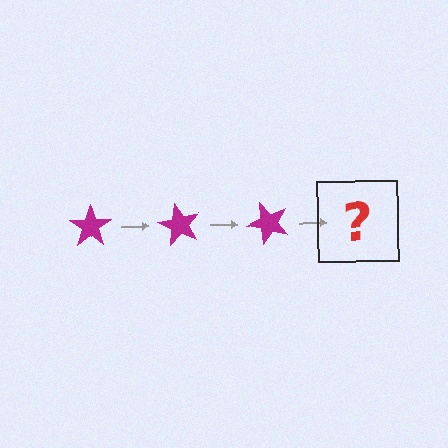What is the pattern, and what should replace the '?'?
The pattern is that the star rotates 60 degrees each step. The '?' should be a magenta star rotated 180 degrees.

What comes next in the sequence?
The next element should be a magenta star rotated 180 degrees.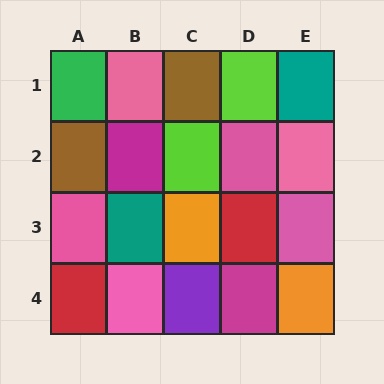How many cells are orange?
2 cells are orange.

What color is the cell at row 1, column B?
Pink.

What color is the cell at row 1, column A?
Green.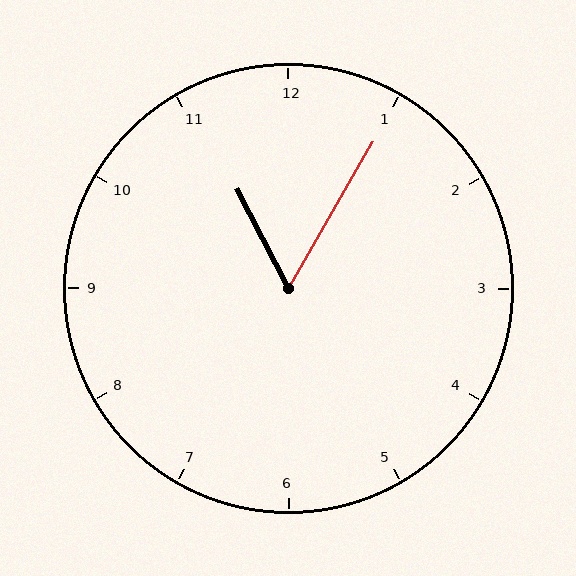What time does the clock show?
11:05.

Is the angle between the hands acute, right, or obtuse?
It is acute.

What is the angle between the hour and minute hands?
Approximately 58 degrees.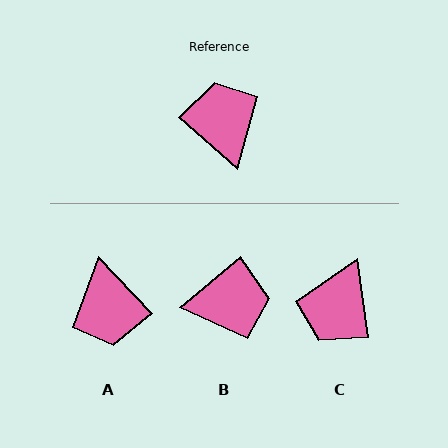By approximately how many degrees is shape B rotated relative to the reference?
Approximately 99 degrees clockwise.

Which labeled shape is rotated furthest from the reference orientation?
A, about 175 degrees away.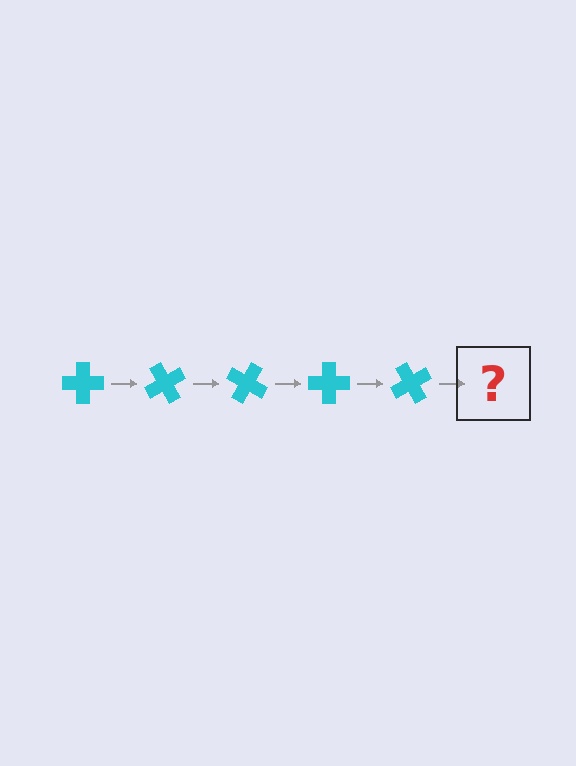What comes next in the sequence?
The next element should be a cyan cross rotated 300 degrees.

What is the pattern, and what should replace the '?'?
The pattern is that the cross rotates 60 degrees each step. The '?' should be a cyan cross rotated 300 degrees.